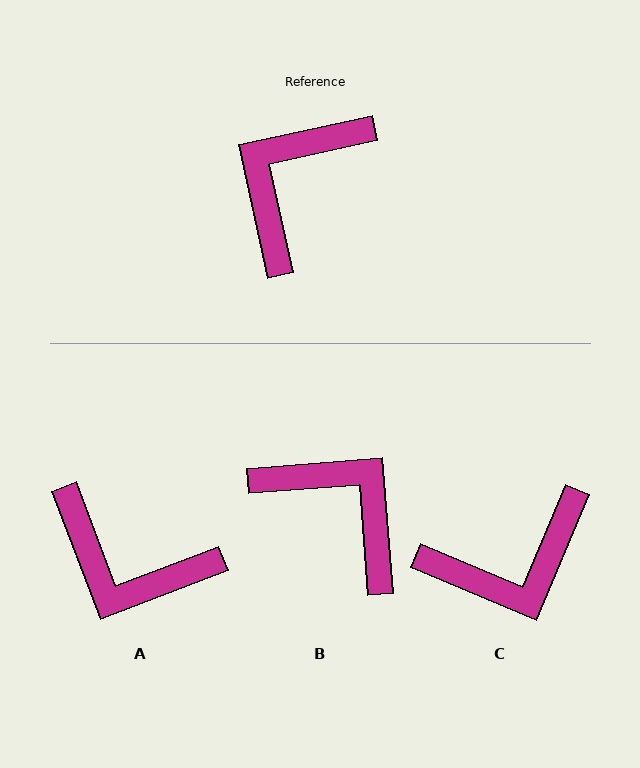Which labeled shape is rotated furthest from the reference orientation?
C, about 145 degrees away.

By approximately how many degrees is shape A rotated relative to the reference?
Approximately 98 degrees counter-clockwise.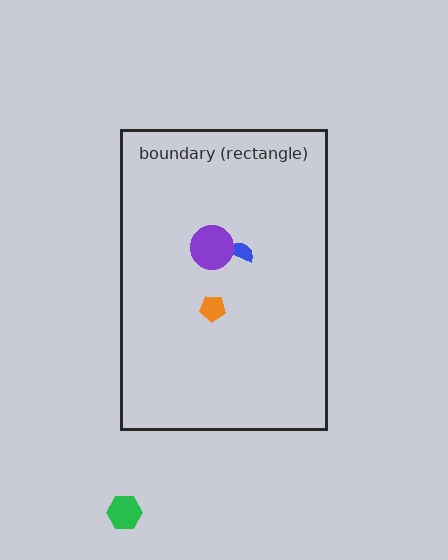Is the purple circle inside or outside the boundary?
Inside.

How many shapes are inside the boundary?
3 inside, 1 outside.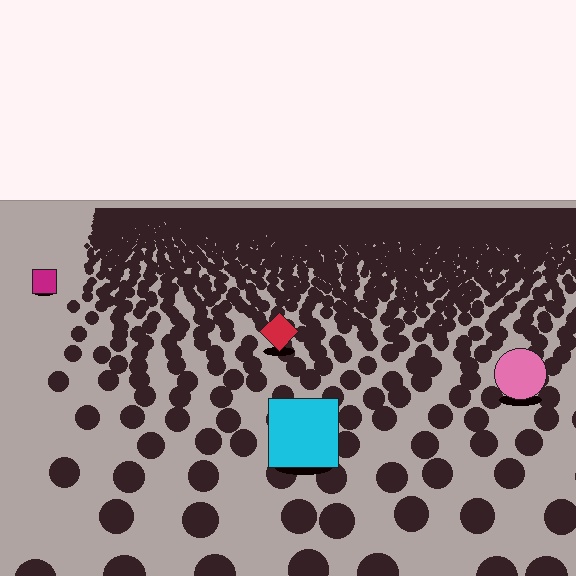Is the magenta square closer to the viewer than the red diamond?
No. The red diamond is closer — you can tell from the texture gradient: the ground texture is coarser near it.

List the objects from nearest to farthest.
From nearest to farthest: the cyan square, the pink circle, the red diamond, the magenta square.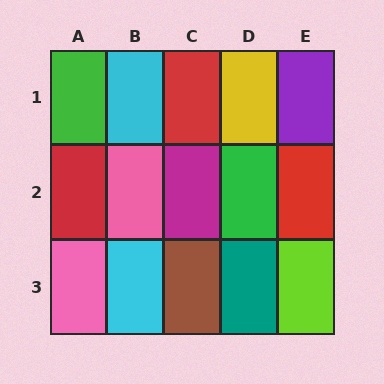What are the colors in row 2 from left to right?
Red, pink, magenta, green, red.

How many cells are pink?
2 cells are pink.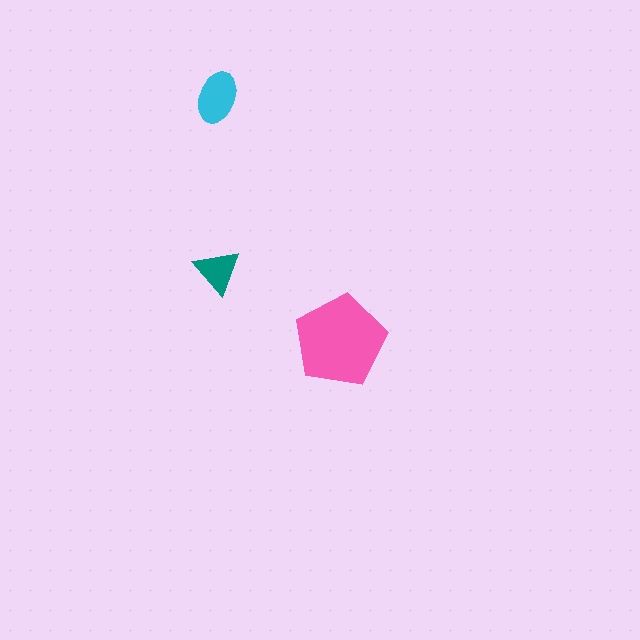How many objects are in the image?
There are 3 objects in the image.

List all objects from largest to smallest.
The pink pentagon, the cyan ellipse, the teal triangle.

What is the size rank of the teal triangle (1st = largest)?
3rd.